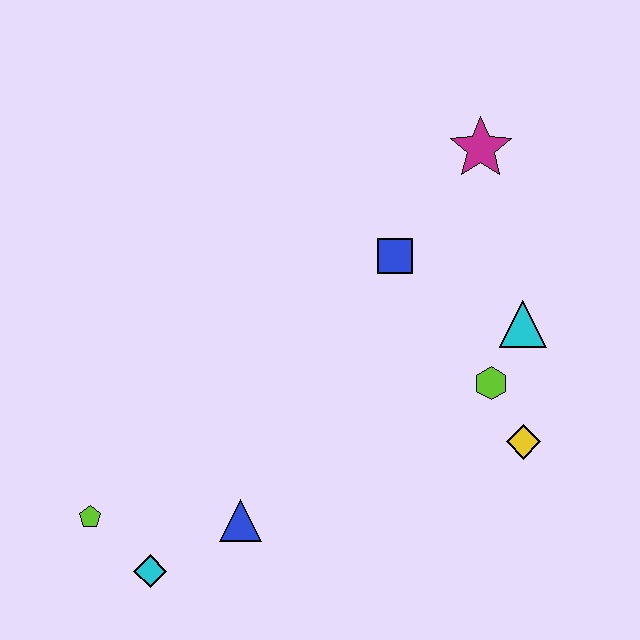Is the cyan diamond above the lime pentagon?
No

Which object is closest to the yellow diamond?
The lime hexagon is closest to the yellow diamond.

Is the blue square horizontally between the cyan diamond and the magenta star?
Yes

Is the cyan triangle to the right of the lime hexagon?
Yes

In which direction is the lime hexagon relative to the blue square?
The lime hexagon is below the blue square.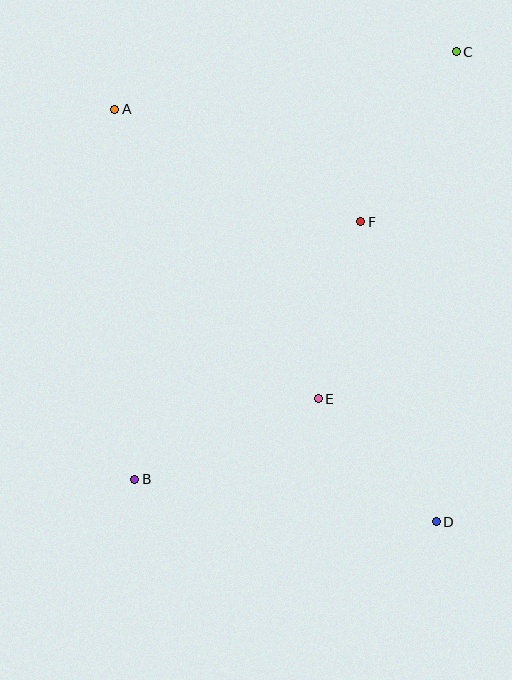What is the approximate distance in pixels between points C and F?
The distance between C and F is approximately 195 pixels.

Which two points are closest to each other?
Points D and E are closest to each other.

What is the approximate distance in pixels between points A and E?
The distance between A and E is approximately 354 pixels.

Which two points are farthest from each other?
Points B and C are farthest from each other.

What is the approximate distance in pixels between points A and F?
The distance between A and F is approximately 271 pixels.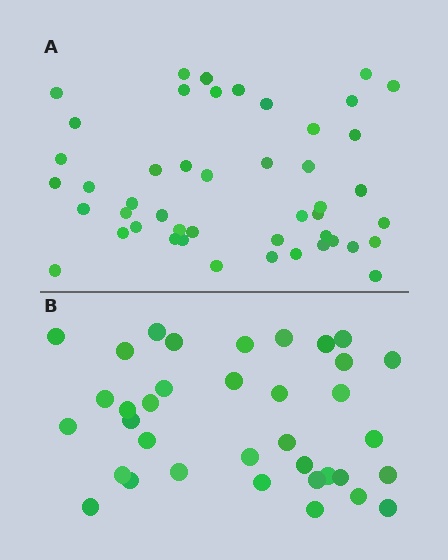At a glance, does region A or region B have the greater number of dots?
Region A (the top region) has more dots.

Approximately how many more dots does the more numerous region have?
Region A has roughly 12 or so more dots than region B.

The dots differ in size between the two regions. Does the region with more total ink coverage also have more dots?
No. Region B has more total ink coverage because its dots are larger, but region A actually contains more individual dots. Total area can be misleading — the number of items is what matters here.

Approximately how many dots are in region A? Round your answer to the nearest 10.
About 50 dots. (The exact count is 47, which rounds to 50.)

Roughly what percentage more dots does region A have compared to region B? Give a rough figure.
About 30% more.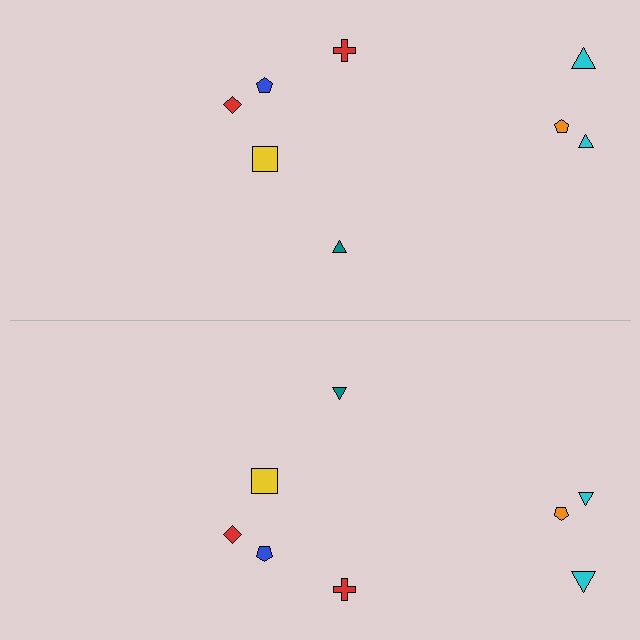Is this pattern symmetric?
Yes, this pattern has bilateral (reflection) symmetry.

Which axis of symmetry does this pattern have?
The pattern has a horizontal axis of symmetry running through the center of the image.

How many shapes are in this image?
There are 16 shapes in this image.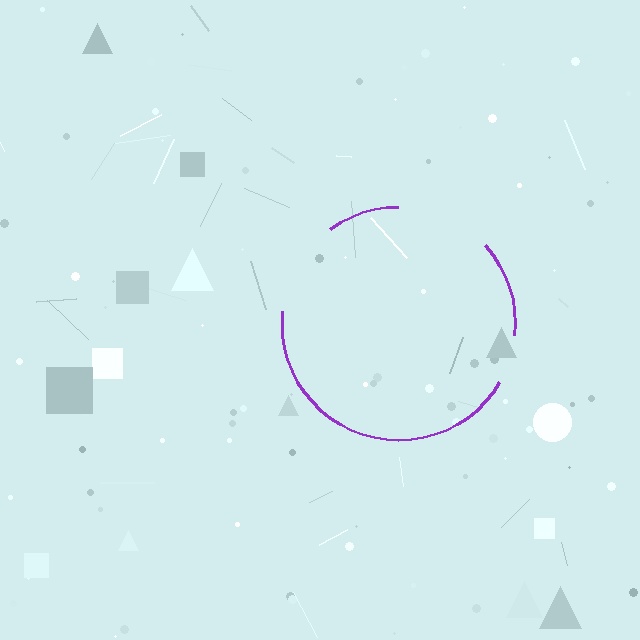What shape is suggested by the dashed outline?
The dashed outline suggests a circle.